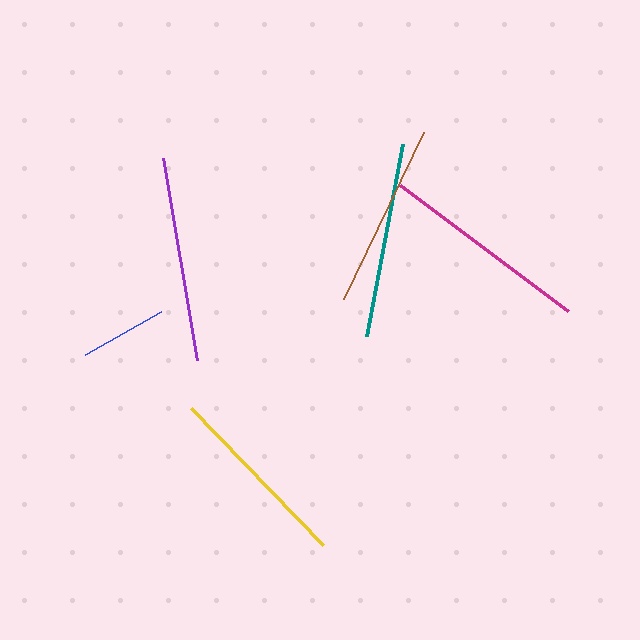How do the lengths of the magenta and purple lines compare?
The magenta and purple lines are approximately the same length.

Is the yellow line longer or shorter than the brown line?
The yellow line is longer than the brown line.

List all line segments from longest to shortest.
From longest to shortest: magenta, purple, teal, yellow, brown, blue.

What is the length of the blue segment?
The blue segment is approximately 88 pixels long.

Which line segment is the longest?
The magenta line is the longest at approximately 210 pixels.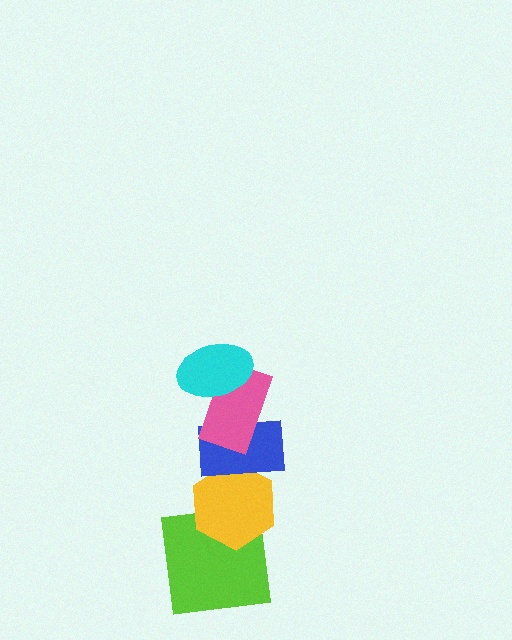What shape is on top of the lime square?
The yellow hexagon is on top of the lime square.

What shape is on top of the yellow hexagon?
The blue rectangle is on top of the yellow hexagon.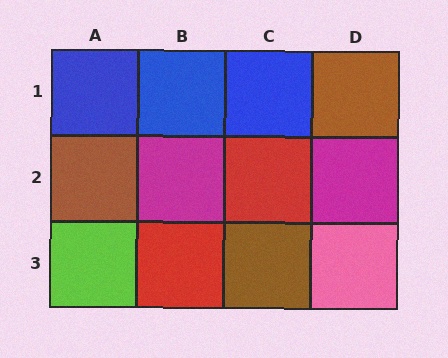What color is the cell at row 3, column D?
Pink.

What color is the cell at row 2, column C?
Red.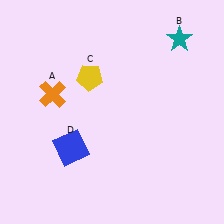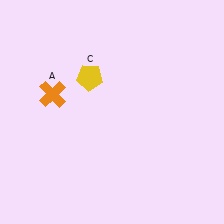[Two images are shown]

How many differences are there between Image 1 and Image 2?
There are 2 differences between the two images.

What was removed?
The blue square (D), the teal star (B) were removed in Image 2.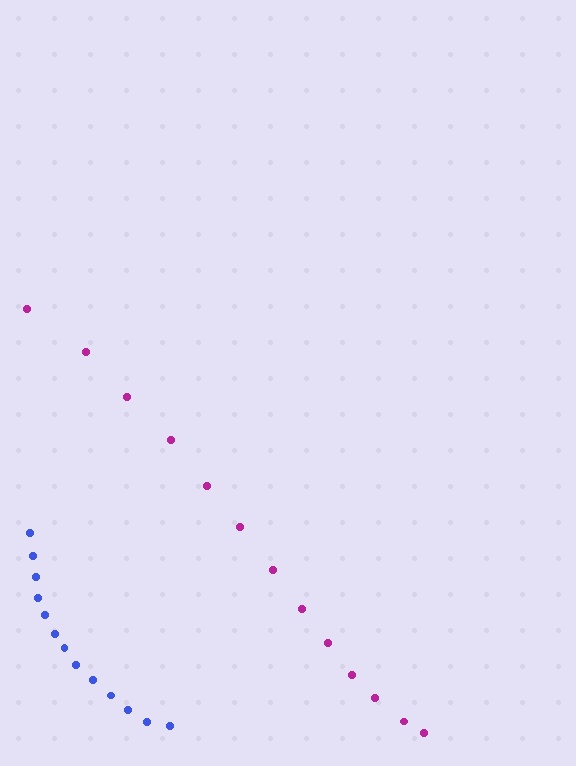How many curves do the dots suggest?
There are 2 distinct paths.